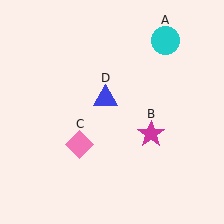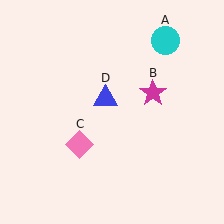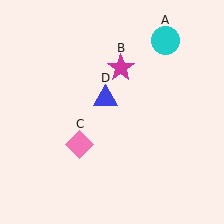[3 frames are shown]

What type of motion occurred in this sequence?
The magenta star (object B) rotated counterclockwise around the center of the scene.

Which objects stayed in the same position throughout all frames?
Cyan circle (object A) and pink diamond (object C) and blue triangle (object D) remained stationary.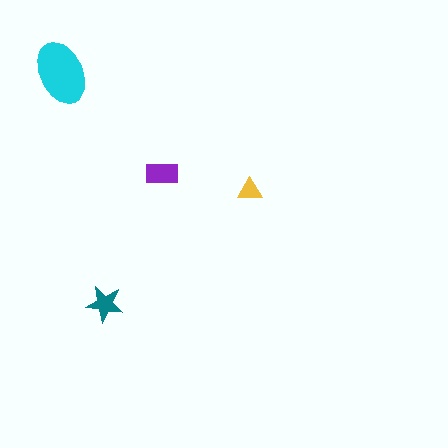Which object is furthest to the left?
The cyan ellipse is leftmost.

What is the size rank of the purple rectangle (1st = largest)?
2nd.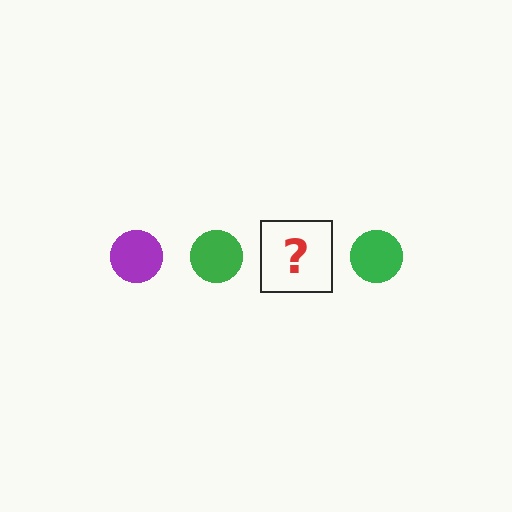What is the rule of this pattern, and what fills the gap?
The rule is that the pattern cycles through purple, green circles. The gap should be filled with a purple circle.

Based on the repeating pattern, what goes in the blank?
The blank should be a purple circle.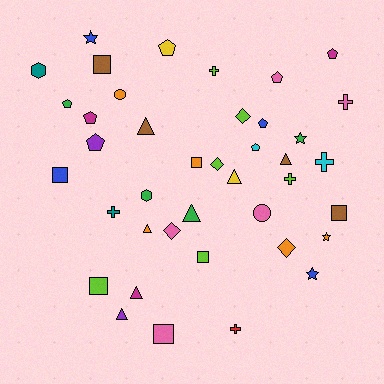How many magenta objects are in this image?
There are 3 magenta objects.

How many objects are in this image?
There are 40 objects.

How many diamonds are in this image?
There are 4 diamonds.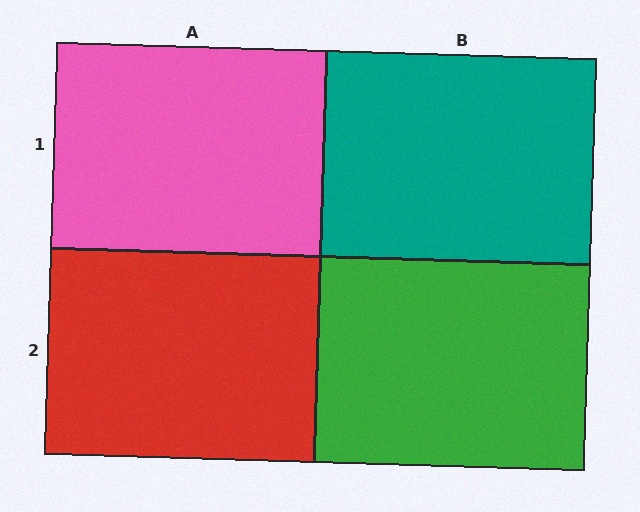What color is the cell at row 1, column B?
Teal.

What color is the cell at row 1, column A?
Pink.